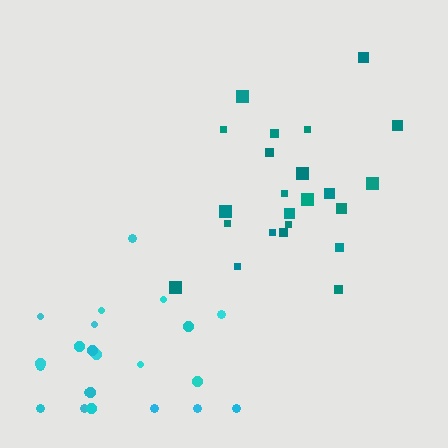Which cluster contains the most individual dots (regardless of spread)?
Teal (24).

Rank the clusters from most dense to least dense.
teal, cyan.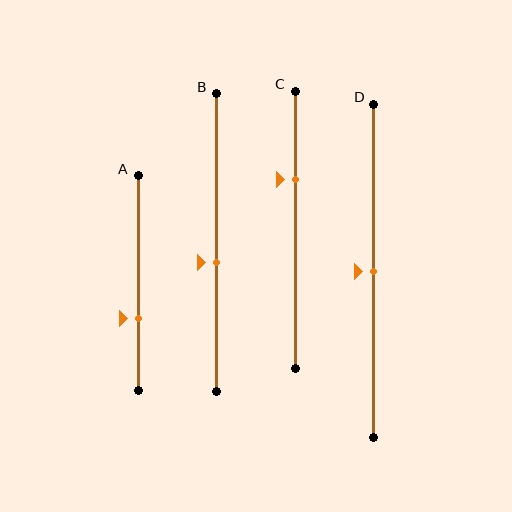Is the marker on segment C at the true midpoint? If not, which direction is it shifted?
No, the marker on segment C is shifted upward by about 18% of the segment length.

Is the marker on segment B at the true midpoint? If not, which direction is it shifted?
No, the marker on segment B is shifted downward by about 7% of the segment length.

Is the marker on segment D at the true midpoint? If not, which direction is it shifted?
Yes, the marker on segment D is at the true midpoint.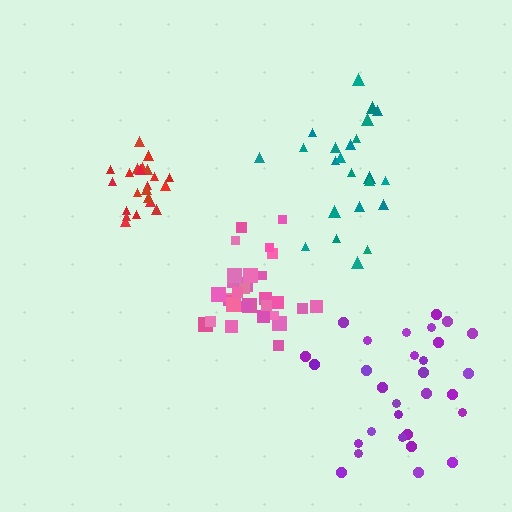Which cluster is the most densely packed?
Red.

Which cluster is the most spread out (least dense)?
Purple.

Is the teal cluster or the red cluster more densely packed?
Red.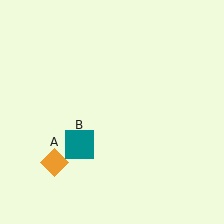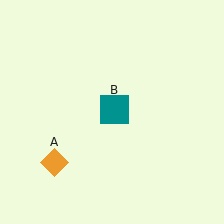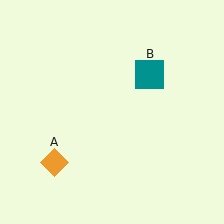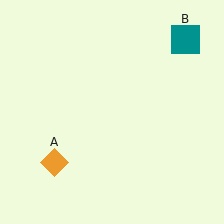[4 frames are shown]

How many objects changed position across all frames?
1 object changed position: teal square (object B).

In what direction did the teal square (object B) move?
The teal square (object B) moved up and to the right.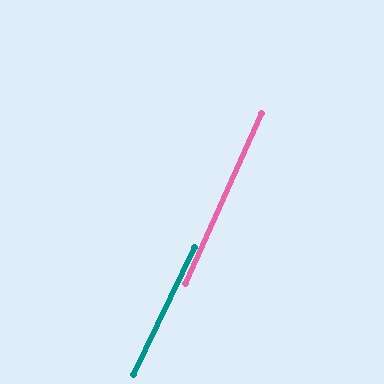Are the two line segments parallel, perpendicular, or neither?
Parallel — their directions differ by only 1.4°.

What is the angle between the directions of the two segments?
Approximately 1 degree.